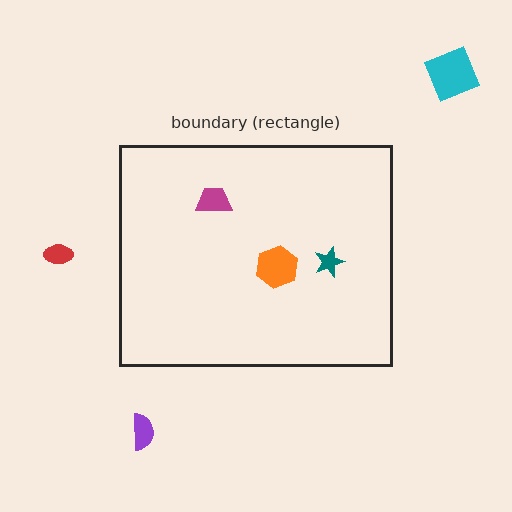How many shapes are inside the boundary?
3 inside, 3 outside.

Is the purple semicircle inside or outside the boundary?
Outside.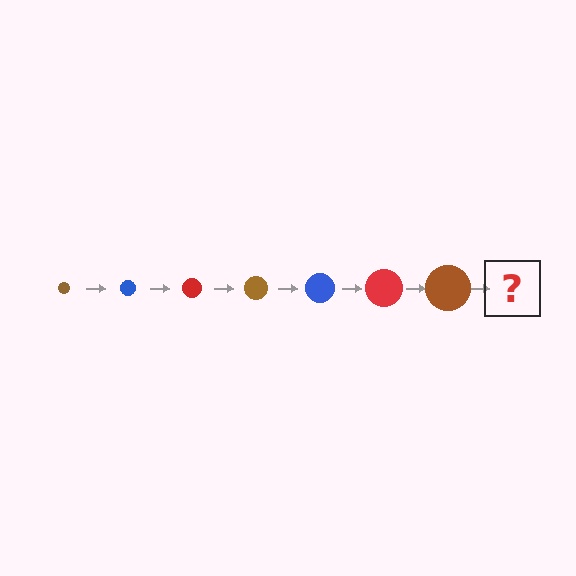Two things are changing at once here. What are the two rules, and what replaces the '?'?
The two rules are that the circle grows larger each step and the color cycles through brown, blue, and red. The '?' should be a blue circle, larger than the previous one.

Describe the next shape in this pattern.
It should be a blue circle, larger than the previous one.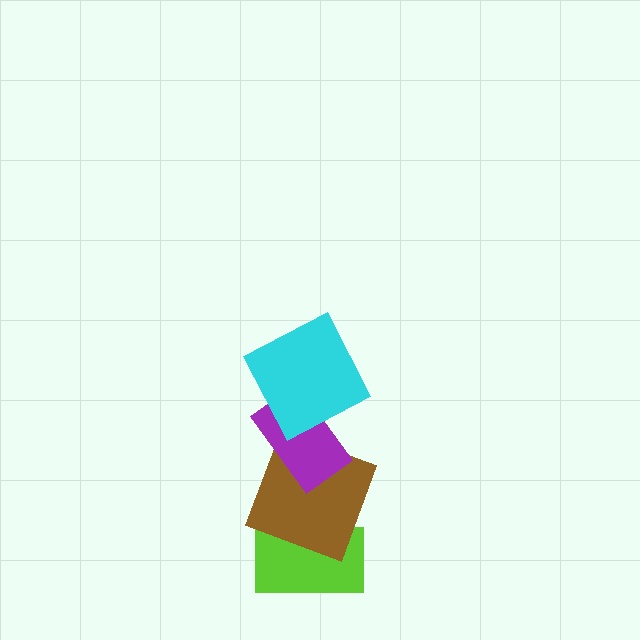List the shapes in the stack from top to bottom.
From top to bottom: the cyan square, the purple rectangle, the brown square, the lime rectangle.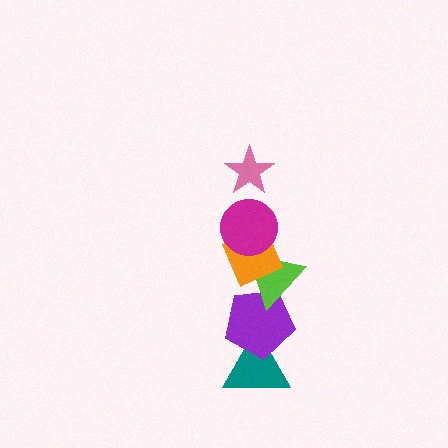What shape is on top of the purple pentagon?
The lime triangle is on top of the purple pentagon.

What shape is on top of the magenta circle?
The pink star is on top of the magenta circle.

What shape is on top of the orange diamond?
The magenta circle is on top of the orange diamond.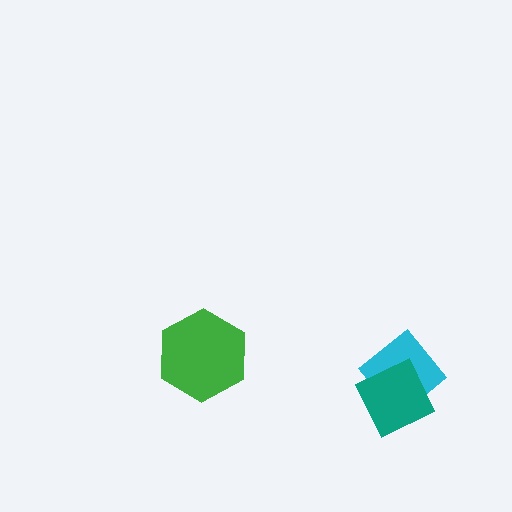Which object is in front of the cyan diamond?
The teal square is in front of the cyan diamond.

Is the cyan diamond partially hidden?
Yes, it is partially covered by another shape.